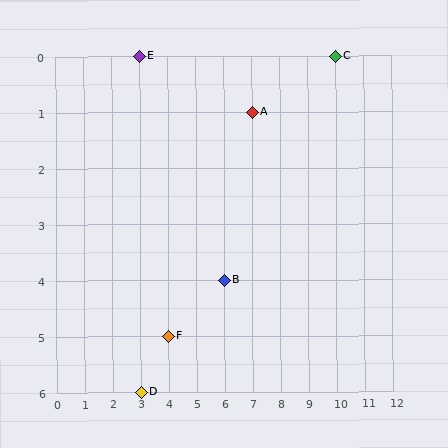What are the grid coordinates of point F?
Point F is at grid coordinates (4, 5).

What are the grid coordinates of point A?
Point A is at grid coordinates (7, 1).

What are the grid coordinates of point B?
Point B is at grid coordinates (6, 4).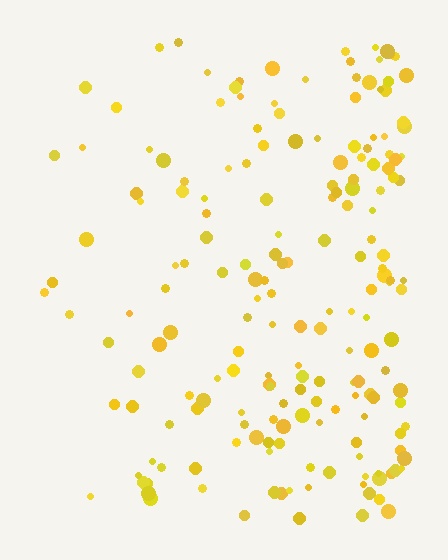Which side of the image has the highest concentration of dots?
The right.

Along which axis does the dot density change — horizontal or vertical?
Horizontal.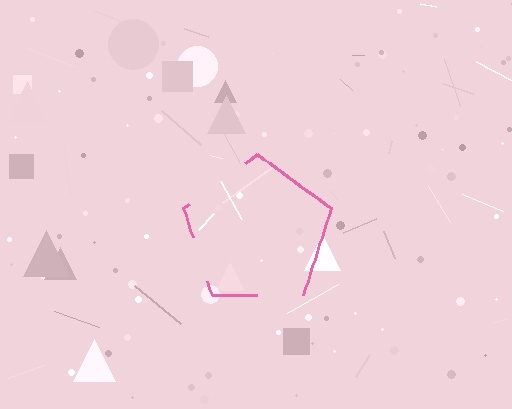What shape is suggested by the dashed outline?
The dashed outline suggests a pentagon.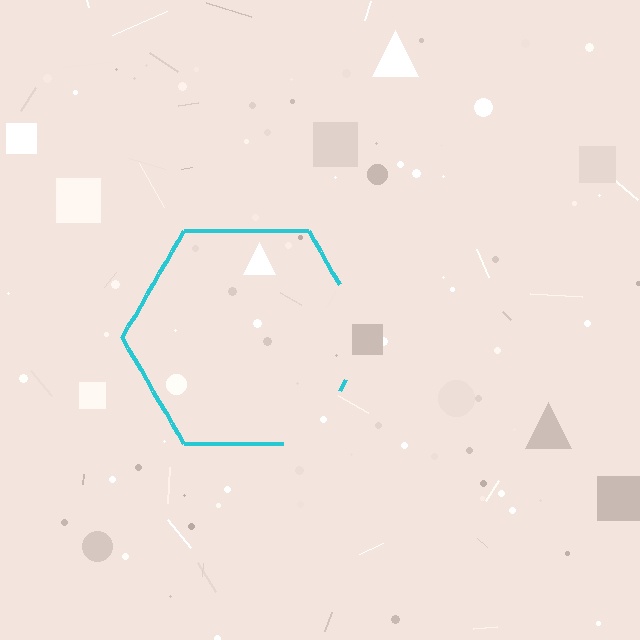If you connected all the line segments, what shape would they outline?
They would outline a hexagon.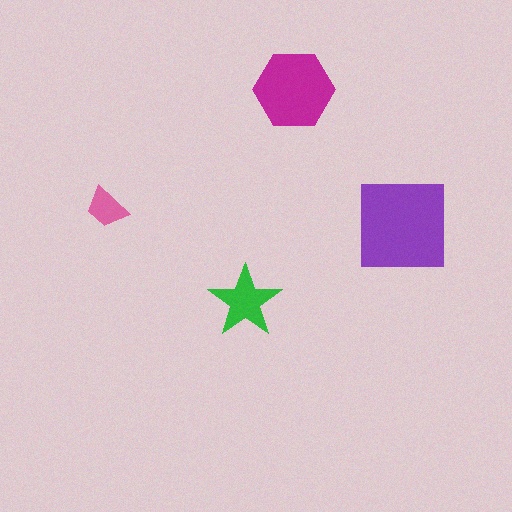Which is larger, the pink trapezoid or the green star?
The green star.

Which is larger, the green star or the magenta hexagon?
The magenta hexagon.